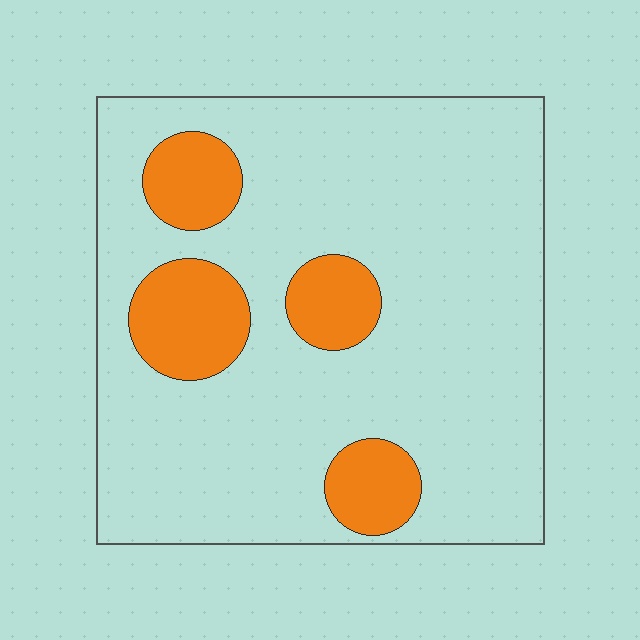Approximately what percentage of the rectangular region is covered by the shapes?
Approximately 15%.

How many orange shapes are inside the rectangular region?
4.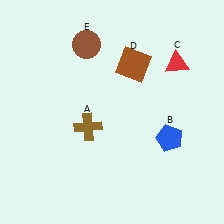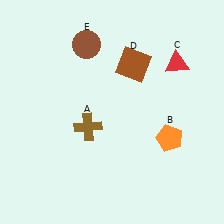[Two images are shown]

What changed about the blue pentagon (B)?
In Image 1, B is blue. In Image 2, it changed to orange.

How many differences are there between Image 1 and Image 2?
There is 1 difference between the two images.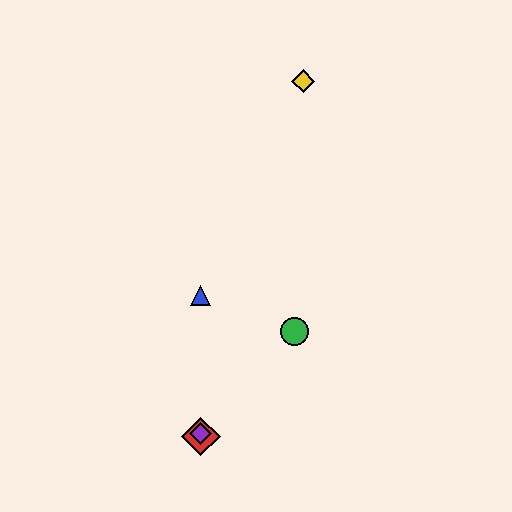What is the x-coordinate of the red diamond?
The red diamond is at x≈201.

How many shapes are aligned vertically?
3 shapes (the red diamond, the blue triangle, the purple diamond) are aligned vertically.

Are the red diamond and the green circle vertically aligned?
No, the red diamond is at x≈201 and the green circle is at x≈294.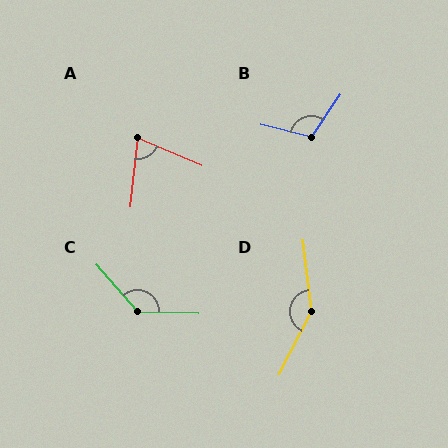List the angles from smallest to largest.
A (73°), B (111°), C (133°), D (146°).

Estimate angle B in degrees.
Approximately 111 degrees.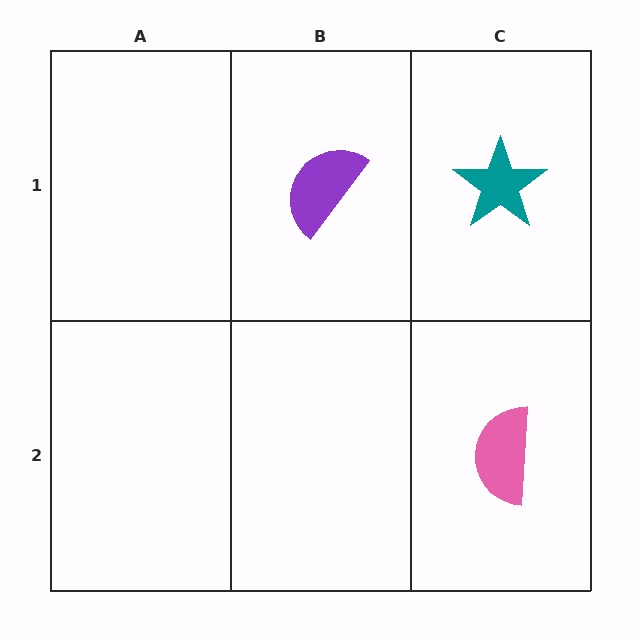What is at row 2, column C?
A pink semicircle.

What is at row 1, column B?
A purple semicircle.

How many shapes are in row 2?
1 shape.